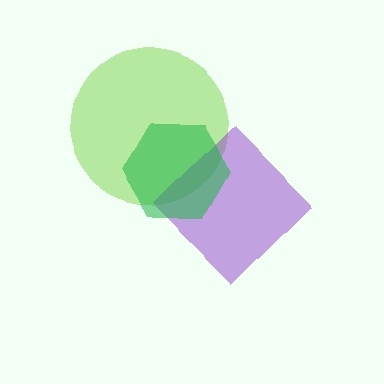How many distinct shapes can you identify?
There are 3 distinct shapes: a lime circle, a purple diamond, a green hexagon.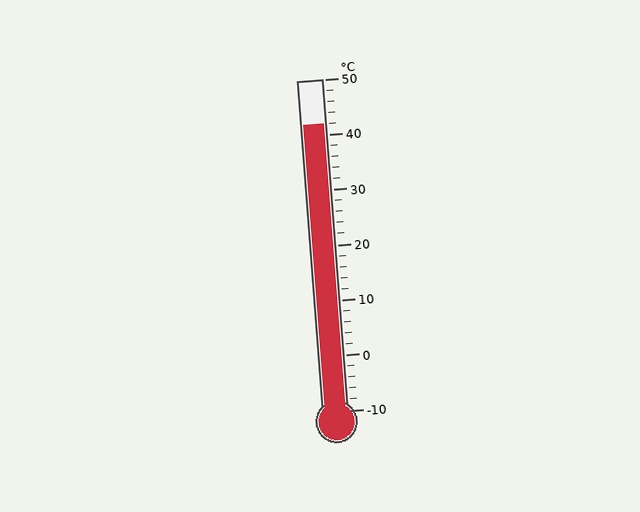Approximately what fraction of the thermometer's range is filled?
The thermometer is filled to approximately 85% of its range.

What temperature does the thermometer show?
The thermometer shows approximately 42°C.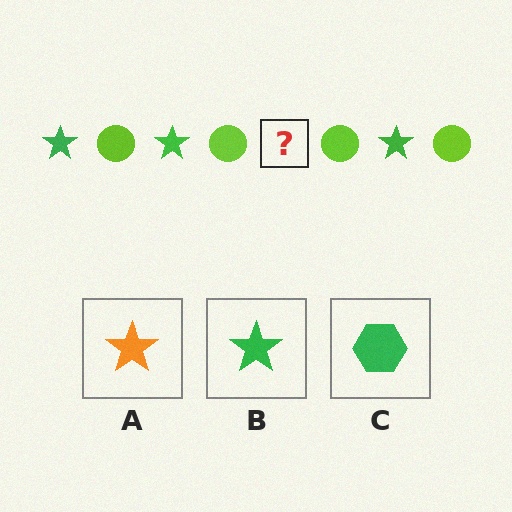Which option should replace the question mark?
Option B.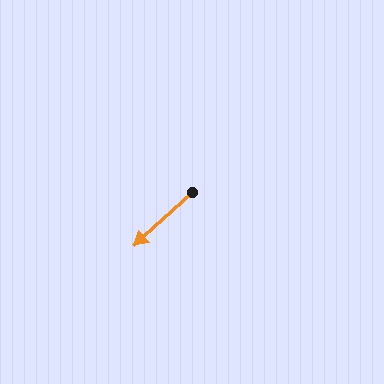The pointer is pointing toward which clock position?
Roughly 8 o'clock.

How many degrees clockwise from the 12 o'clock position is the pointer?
Approximately 227 degrees.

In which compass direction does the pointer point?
Southwest.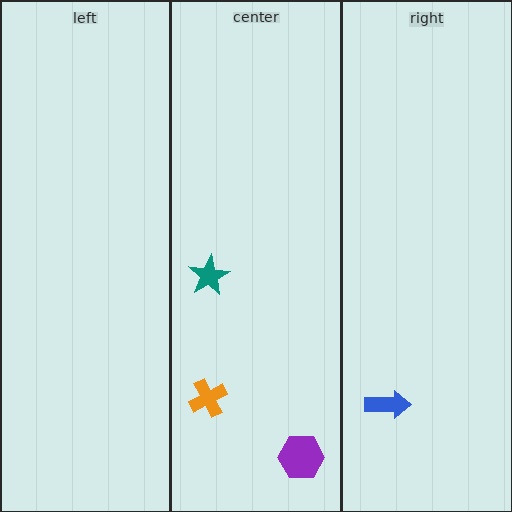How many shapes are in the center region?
3.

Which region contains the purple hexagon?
The center region.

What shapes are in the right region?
The blue arrow.